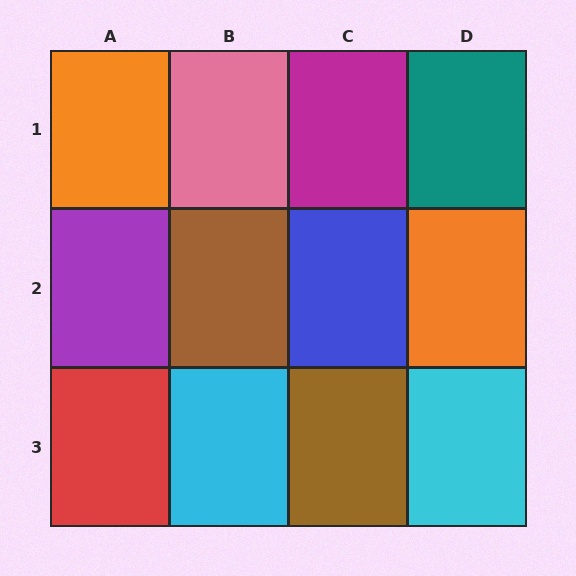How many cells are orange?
2 cells are orange.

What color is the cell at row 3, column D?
Cyan.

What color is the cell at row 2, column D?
Orange.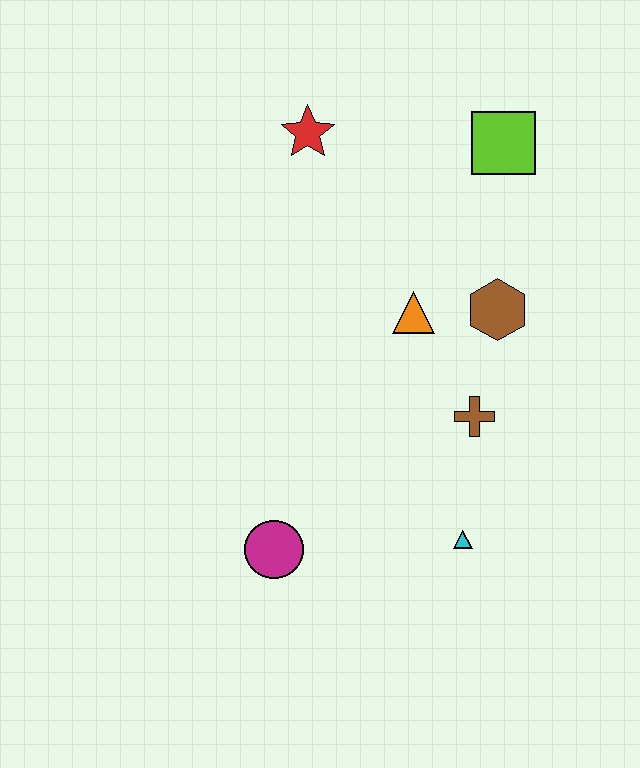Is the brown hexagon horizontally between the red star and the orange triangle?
No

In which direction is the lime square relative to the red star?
The lime square is to the right of the red star.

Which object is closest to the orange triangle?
The brown hexagon is closest to the orange triangle.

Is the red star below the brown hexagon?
No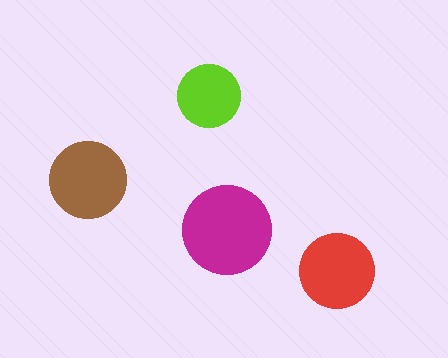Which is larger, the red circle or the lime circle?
The red one.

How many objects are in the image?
There are 4 objects in the image.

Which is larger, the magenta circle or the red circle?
The magenta one.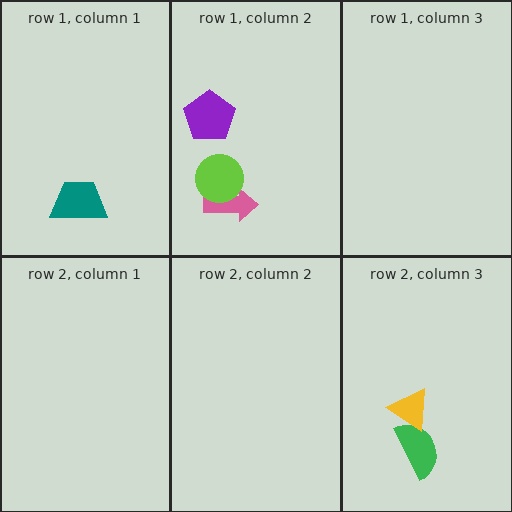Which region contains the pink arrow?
The row 1, column 2 region.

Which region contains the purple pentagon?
The row 1, column 2 region.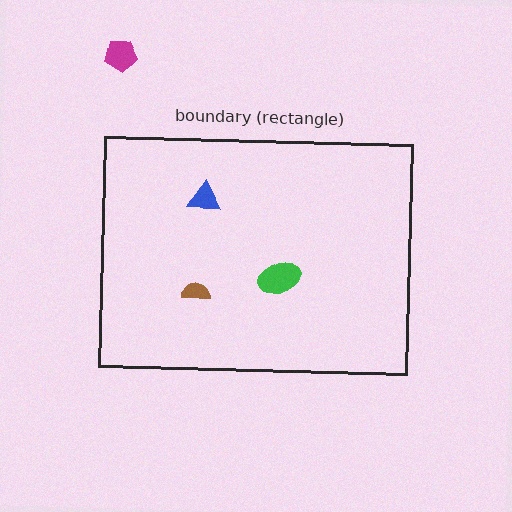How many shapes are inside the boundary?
3 inside, 1 outside.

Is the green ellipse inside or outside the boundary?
Inside.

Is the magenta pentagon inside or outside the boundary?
Outside.